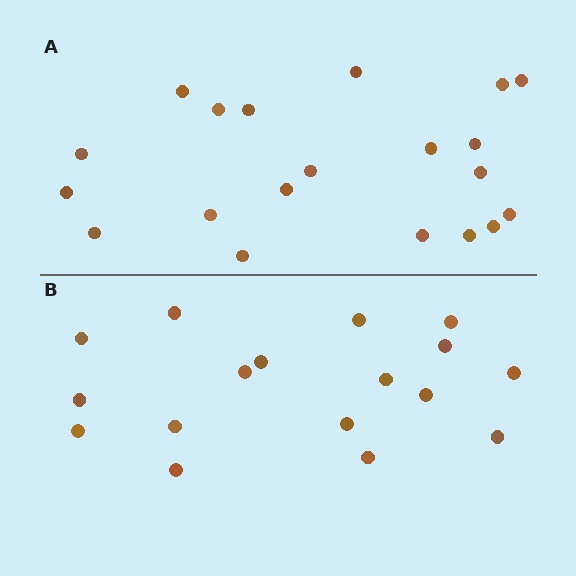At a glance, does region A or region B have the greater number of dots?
Region A (the top region) has more dots.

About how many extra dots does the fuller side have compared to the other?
Region A has just a few more — roughly 2 or 3 more dots than region B.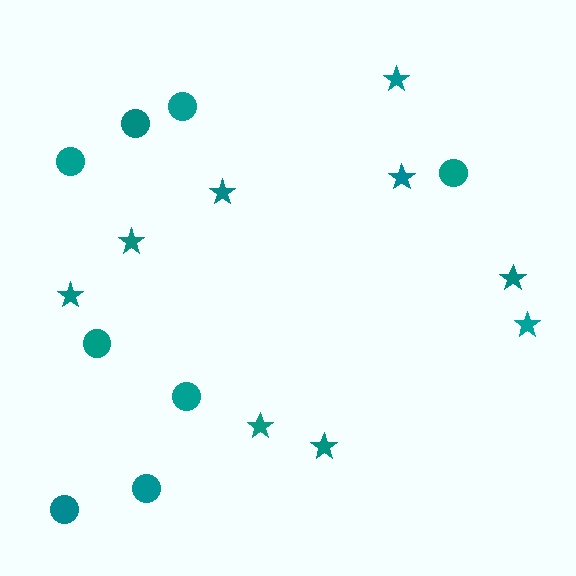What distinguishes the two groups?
There are 2 groups: one group of circles (8) and one group of stars (9).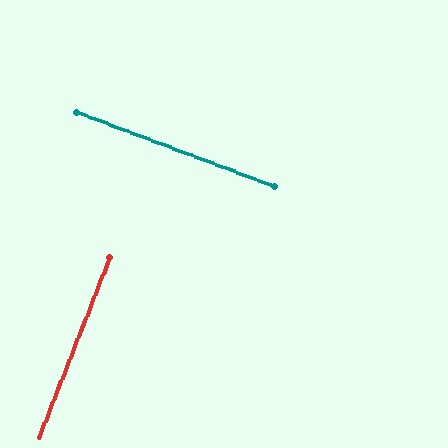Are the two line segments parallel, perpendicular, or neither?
Perpendicular — they meet at approximately 89°.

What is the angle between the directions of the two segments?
Approximately 89 degrees.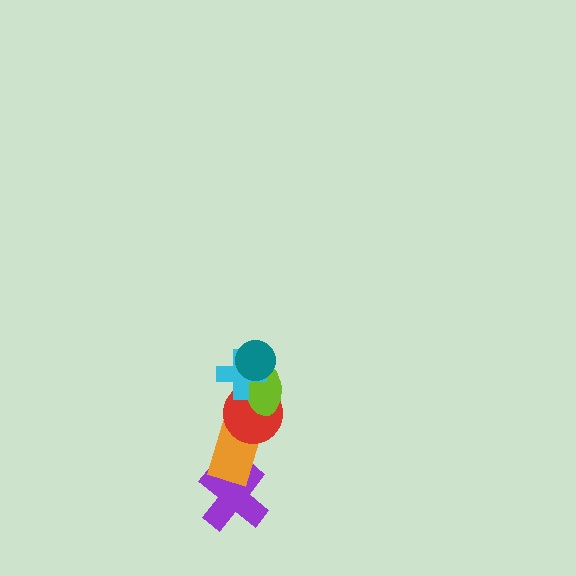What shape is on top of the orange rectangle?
The red circle is on top of the orange rectangle.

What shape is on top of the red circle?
The lime ellipse is on top of the red circle.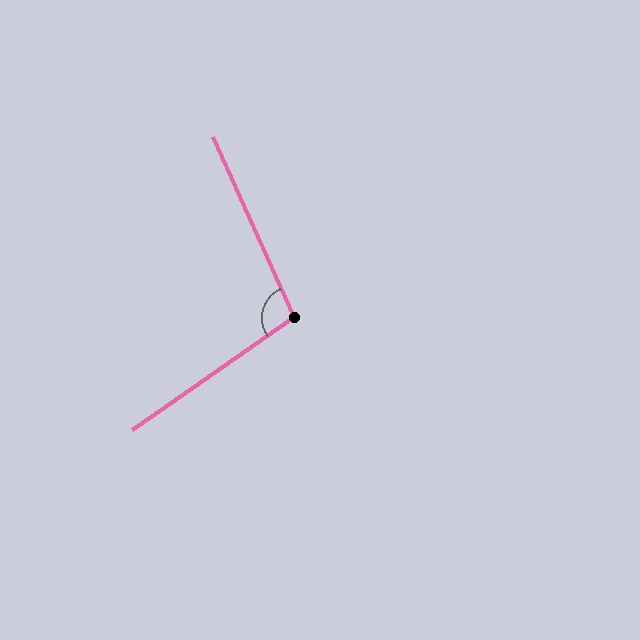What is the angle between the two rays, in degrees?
Approximately 101 degrees.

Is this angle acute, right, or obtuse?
It is obtuse.